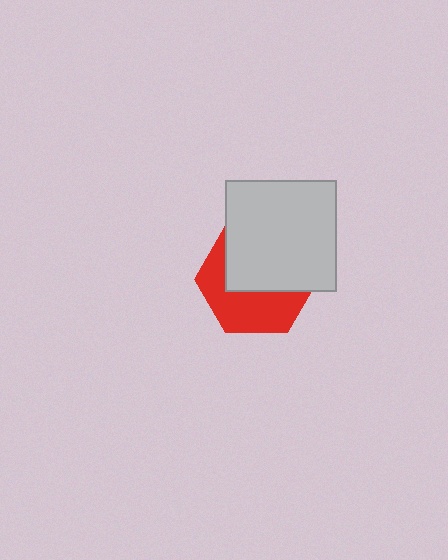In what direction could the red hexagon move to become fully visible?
The red hexagon could move down. That would shift it out from behind the light gray square entirely.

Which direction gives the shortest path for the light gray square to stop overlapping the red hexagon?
Moving up gives the shortest separation.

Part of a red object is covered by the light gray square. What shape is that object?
It is a hexagon.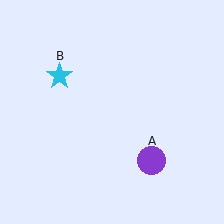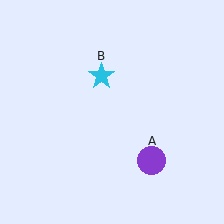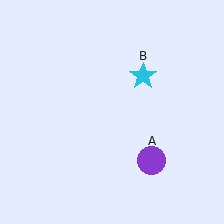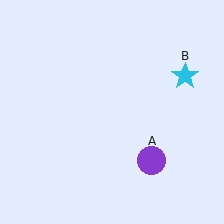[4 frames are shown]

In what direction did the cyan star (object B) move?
The cyan star (object B) moved right.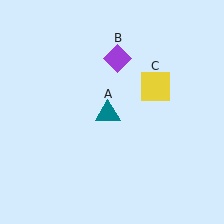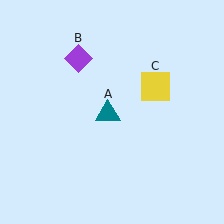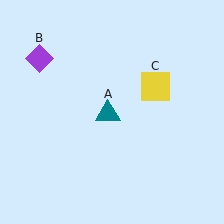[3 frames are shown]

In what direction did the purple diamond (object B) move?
The purple diamond (object B) moved left.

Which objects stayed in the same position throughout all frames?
Teal triangle (object A) and yellow square (object C) remained stationary.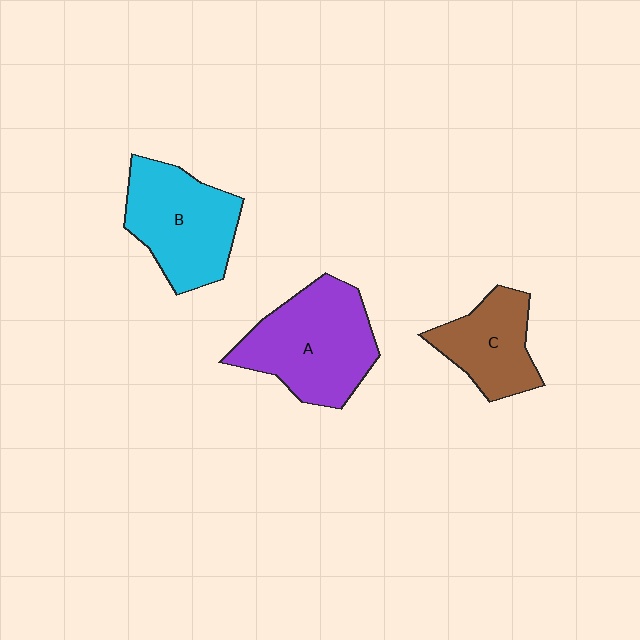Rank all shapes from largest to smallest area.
From largest to smallest: A (purple), B (cyan), C (brown).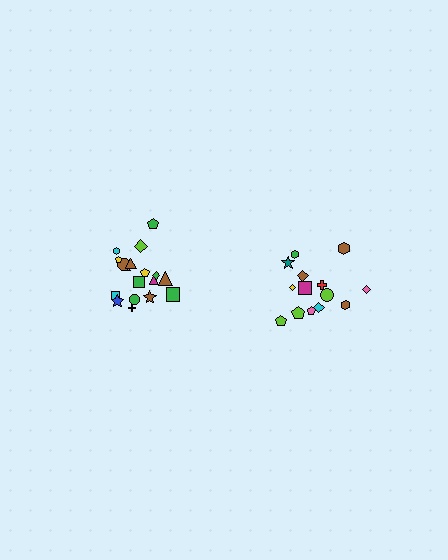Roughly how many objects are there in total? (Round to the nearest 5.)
Roughly 35 objects in total.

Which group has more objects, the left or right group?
The left group.